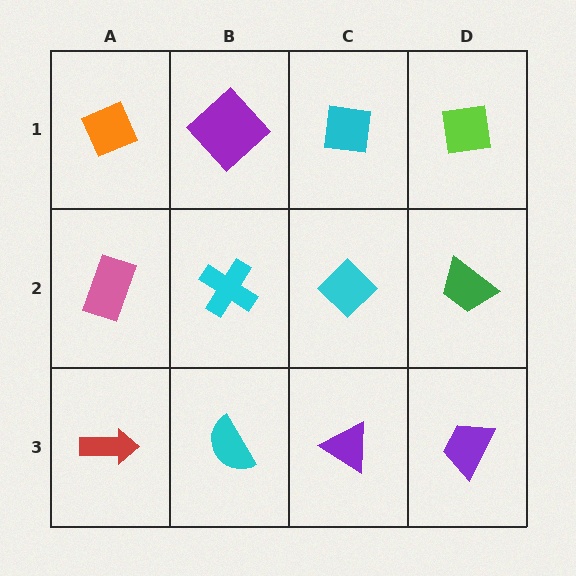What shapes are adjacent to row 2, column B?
A purple diamond (row 1, column B), a cyan semicircle (row 3, column B), a pink rectangle (row 2, column A), a cyan diamond (row 2, column C).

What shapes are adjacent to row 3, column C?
A cyan diamond (row 2, column C), a cyan semicircle (row 3, column B), a purple trapezoid (row 3, column D).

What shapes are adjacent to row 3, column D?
A green trapezoid (row 2, column D), a purple triangle (row 3, column C).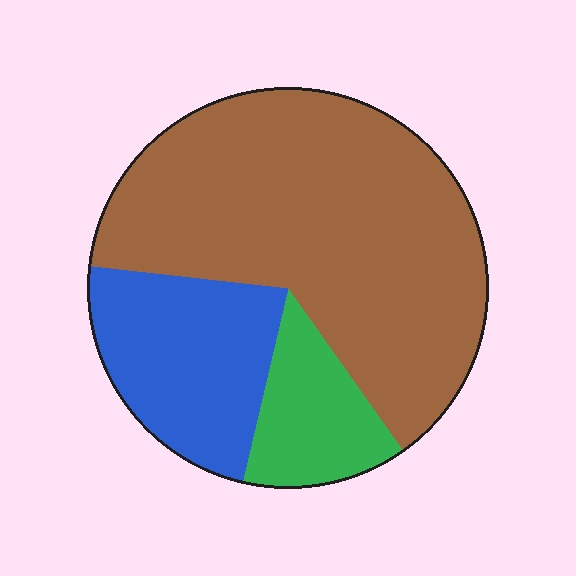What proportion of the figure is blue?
Blue takes up between a sixth and a third of the figure.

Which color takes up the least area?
Green, at roughly 15%.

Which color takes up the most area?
Brown, at roughly 65%.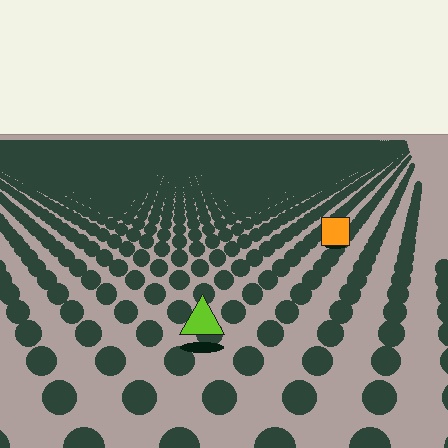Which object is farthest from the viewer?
The orange square is farthest from the viewer. It appears smaller and the ground texture around it is denser.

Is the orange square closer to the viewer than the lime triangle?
No. The lime triangle is closer — you can tell from the texture gradient: the ground texture is coarser near it.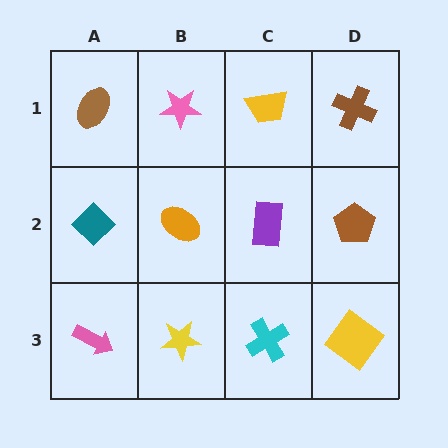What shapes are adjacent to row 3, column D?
A brown pentagon (row 2, column D), a cyan cross (row 3, column C).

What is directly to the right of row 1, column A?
A pink star.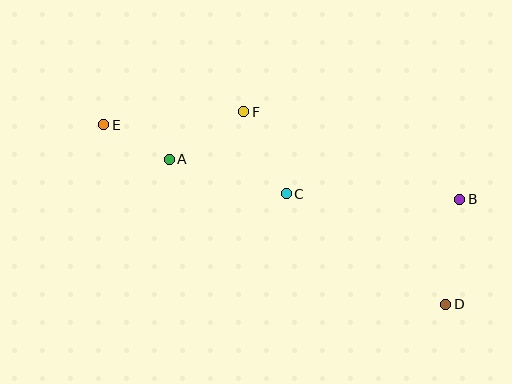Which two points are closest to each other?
Points A and E are closest to each other.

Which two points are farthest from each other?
Points D and E are farthest from each other.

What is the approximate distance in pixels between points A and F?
The distance between A and F is approximately 88 pixels.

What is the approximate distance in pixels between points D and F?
The distance between D and F is approximately 279 pixels.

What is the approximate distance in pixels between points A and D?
The distance between A and D is approximately 312 pixels.